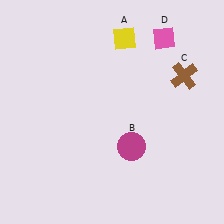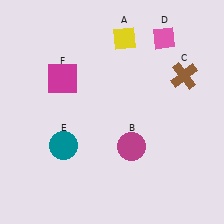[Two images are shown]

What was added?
A teal circle (E), a magenta square (F) were added in Image 2.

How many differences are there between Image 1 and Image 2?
There are 2 differences between the two images.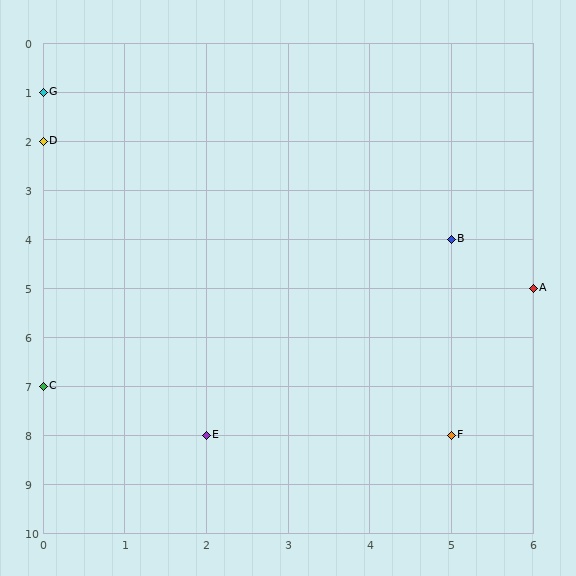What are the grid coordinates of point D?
Point D is at grid coordinates (0, 2).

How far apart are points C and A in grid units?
Points C and A are 6 columns and 2 rows apart (about 6.3 grid units diagonally).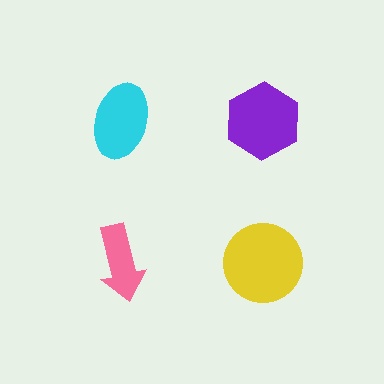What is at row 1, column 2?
A purple hexagon.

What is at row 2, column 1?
A pink arrow.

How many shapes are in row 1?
2 shapes.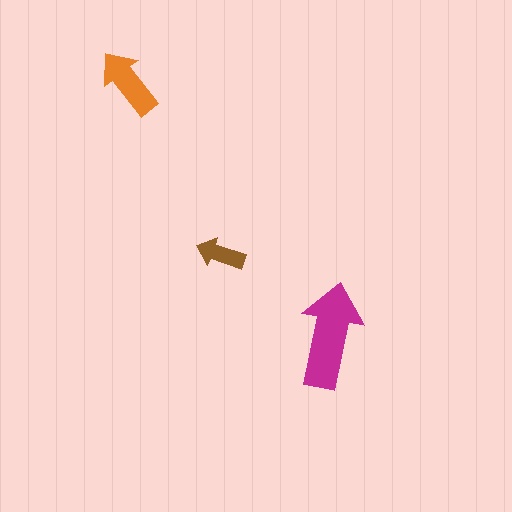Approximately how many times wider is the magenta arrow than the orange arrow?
About 1.5 times wider.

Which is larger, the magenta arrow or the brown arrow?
The magenta one.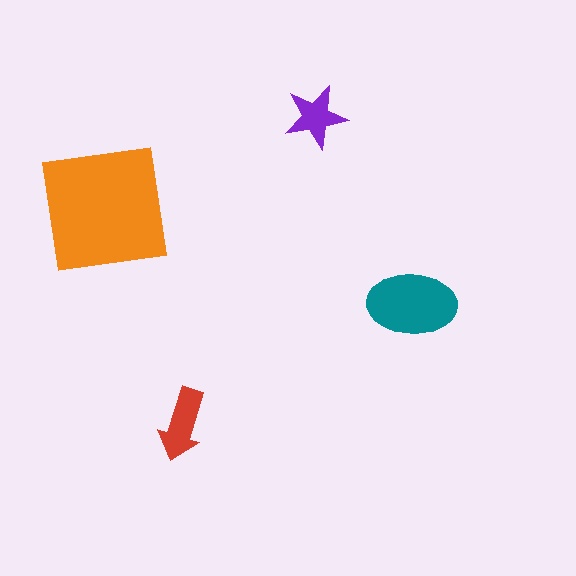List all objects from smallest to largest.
The purple star, the red arrow, the teal ellipse, the orange square.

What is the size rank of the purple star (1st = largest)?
4th.